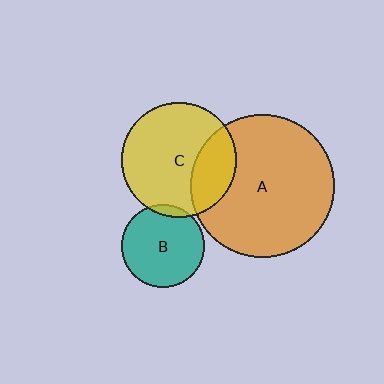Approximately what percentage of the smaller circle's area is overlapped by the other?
Approximately 5%.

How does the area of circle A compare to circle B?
Approximately 2.9 times.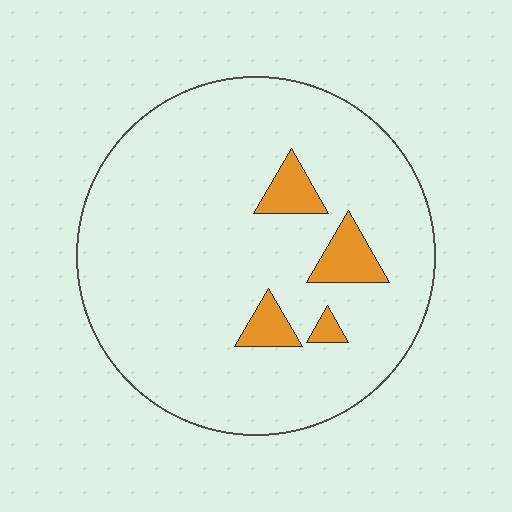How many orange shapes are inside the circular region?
4.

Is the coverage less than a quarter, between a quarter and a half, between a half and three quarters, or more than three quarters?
Less than a quarter.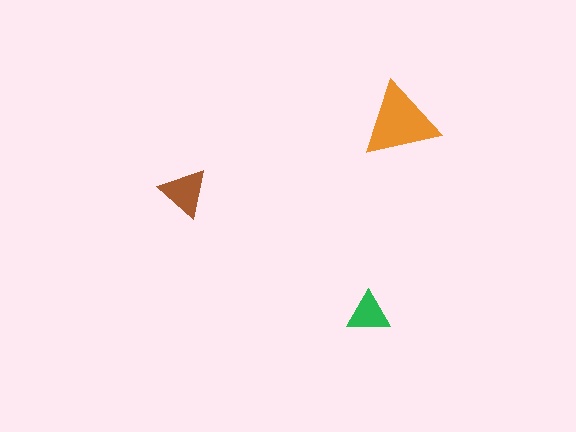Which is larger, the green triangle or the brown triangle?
The brown one.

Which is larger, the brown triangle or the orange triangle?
The orange one.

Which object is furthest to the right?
The orange triangle is rightmost.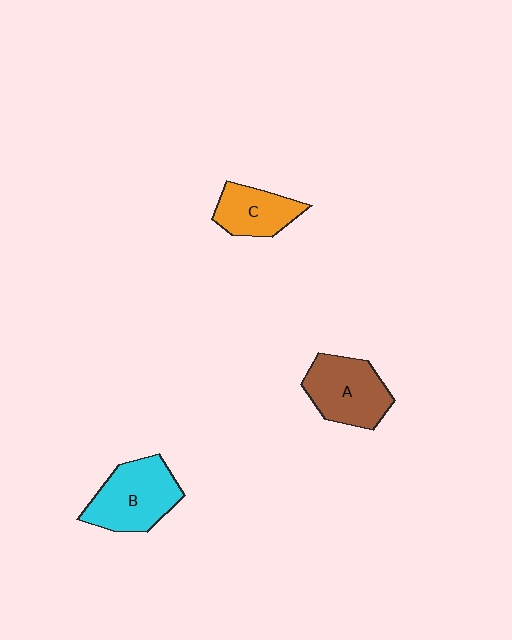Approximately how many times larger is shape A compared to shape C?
Approximately 1.4 times.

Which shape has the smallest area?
Shape C (orange).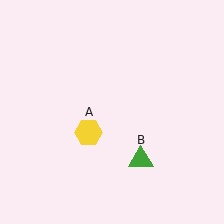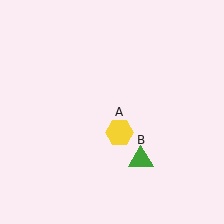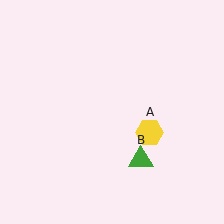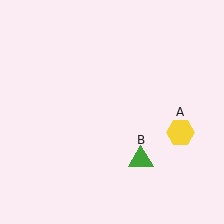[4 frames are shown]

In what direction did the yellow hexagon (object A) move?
The yellow hexagon (object A) moved right.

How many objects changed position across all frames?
1 object changed position: yellow hexagon (object A).